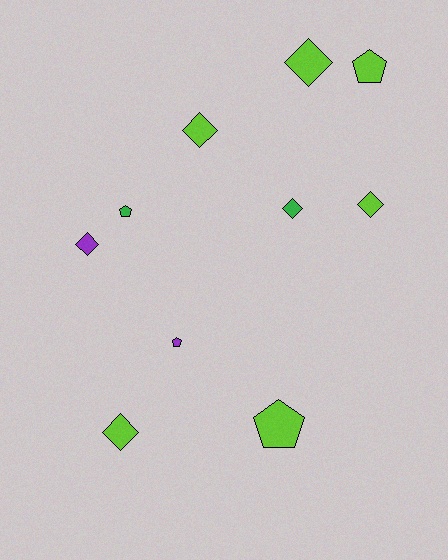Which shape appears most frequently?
Diamond, with 6 objects.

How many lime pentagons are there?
There are 2 lime pentagons.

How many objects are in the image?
There are 10 objects.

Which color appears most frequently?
Lime, with 6 objects.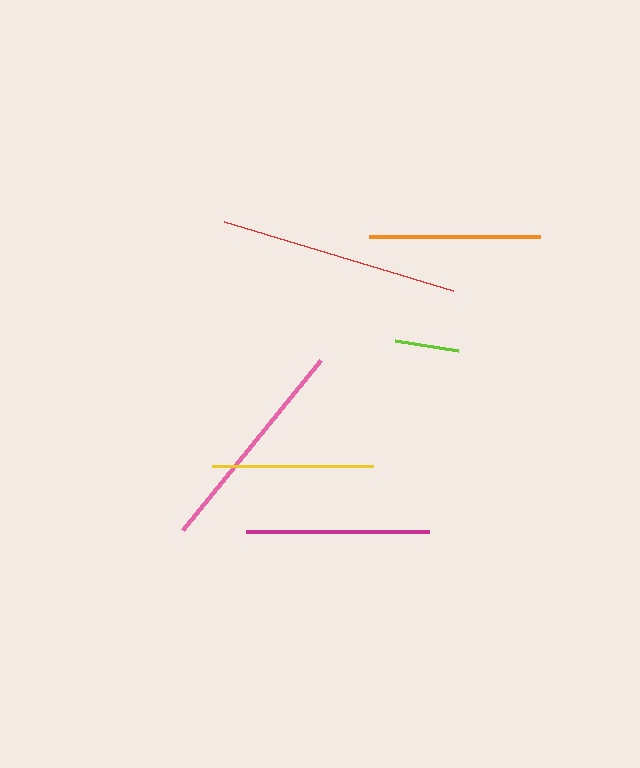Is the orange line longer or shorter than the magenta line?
The magenta line is longer than the orange line.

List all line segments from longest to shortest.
From longest to shortest: red, pink, magenta, orange, yellow, lime.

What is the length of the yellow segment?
The yellow segment is approximately 162 pixels long.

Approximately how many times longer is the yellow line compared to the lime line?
The yellow line is approximately 2.5 times the length of the lime line.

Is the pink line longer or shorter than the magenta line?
The pink line is longer than the magenta line.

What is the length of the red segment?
The red segment is approximately 239 pixels long.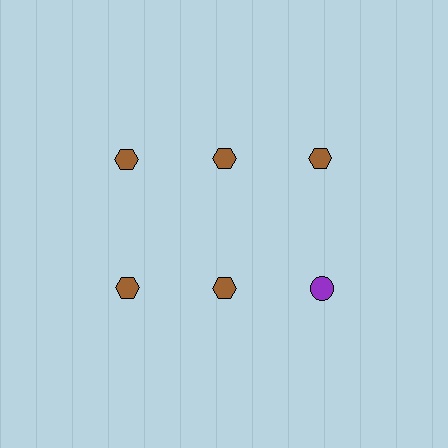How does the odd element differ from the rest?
It differs in both color (purple instead of brown) and shape (circle instead of hexagon).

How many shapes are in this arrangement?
There are 6 shapes arranged in a grid pattern.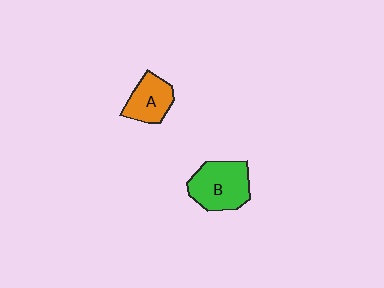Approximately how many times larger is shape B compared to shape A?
Approximately 1.5 times.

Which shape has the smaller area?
Shape A (orange).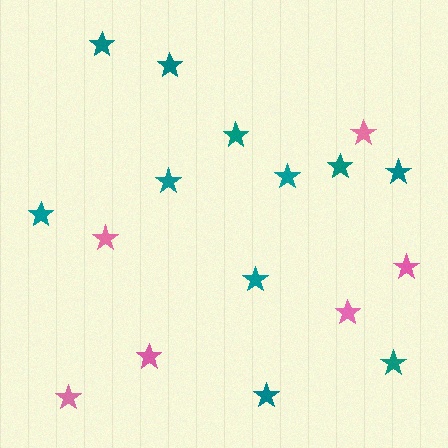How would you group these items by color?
There are 2 groups: one group of pink stars (6) and one group of teal stars (11).